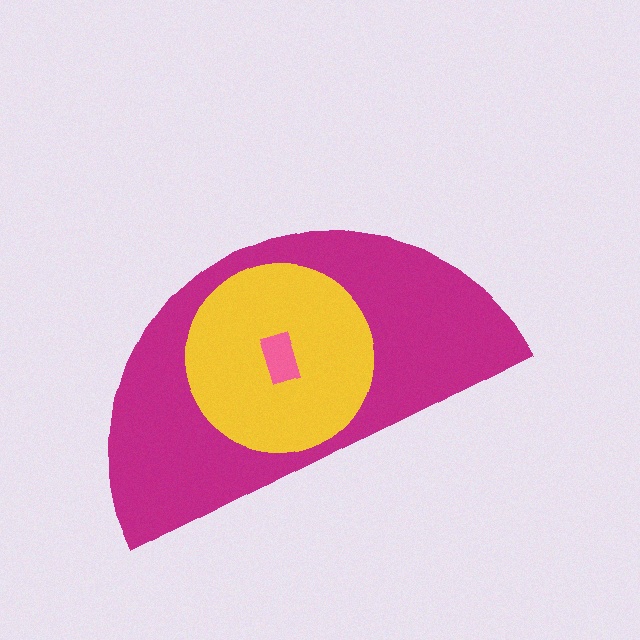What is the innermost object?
The pink rectangle.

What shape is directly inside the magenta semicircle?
The yellow circle.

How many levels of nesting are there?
3.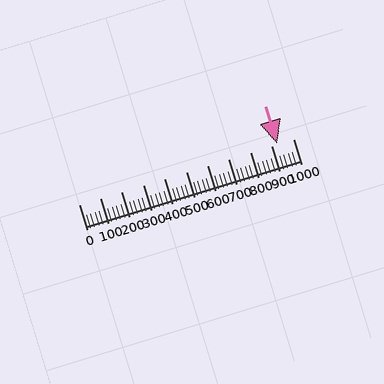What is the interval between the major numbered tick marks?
The major tick marks are spaced 100 units apart.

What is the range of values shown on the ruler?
The ruler shows values from 0 to 1000.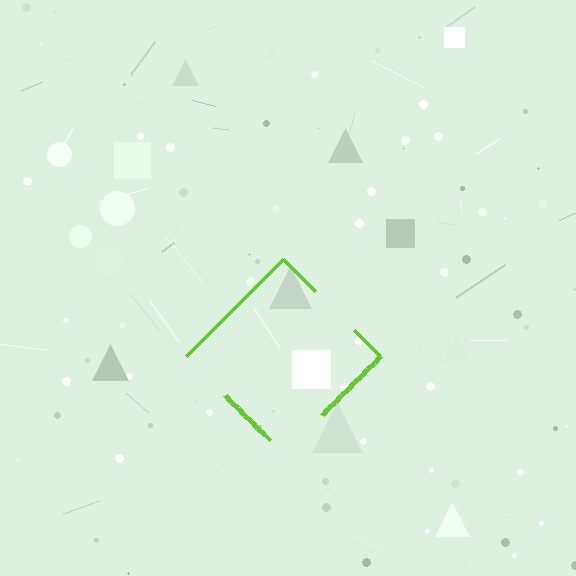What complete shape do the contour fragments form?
The contour fragments form a diamond.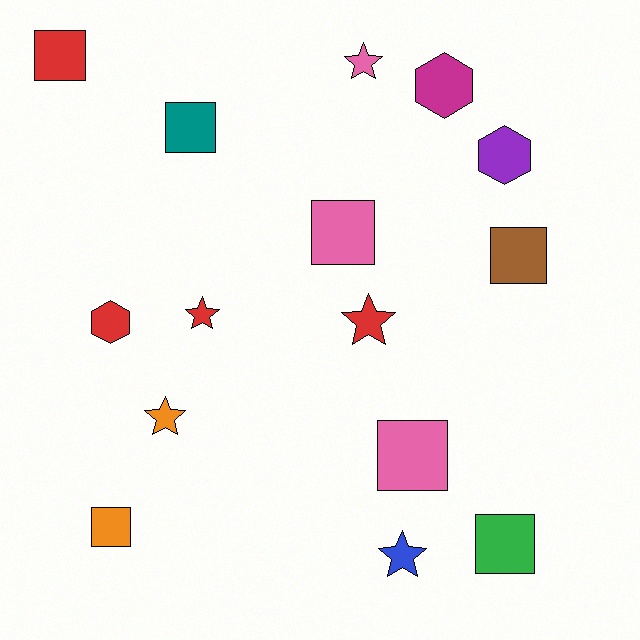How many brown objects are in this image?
There is 1 brown object.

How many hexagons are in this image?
There are 3 hexagons.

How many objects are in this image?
There are 15 objects.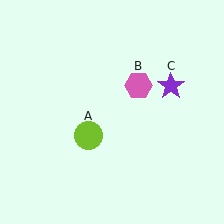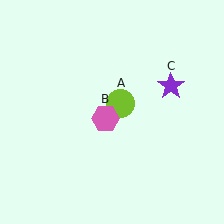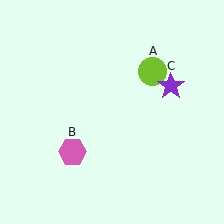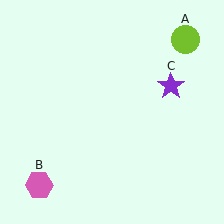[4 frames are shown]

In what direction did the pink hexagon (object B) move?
The pink hexagon (object B) moved down and to the left.